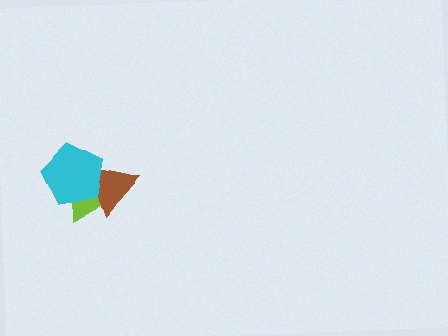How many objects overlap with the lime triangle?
2 objects overlap with the lime triangle.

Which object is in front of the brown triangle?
The cyan pentagon is in front of the brown triangle.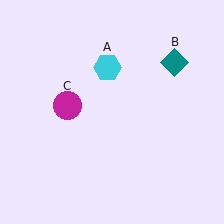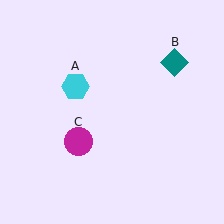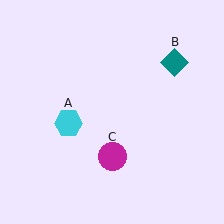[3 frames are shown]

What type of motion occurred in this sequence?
The cyan hexagon (object A), magenta circle (object C) rotated counterclockwise around the center of the scene.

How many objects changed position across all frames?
2 objects changed position: cyan hexagon (object A), magenta circle (object C).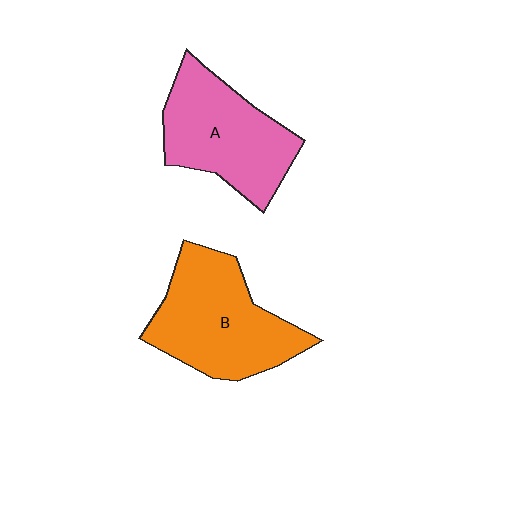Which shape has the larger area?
Shape B (orange).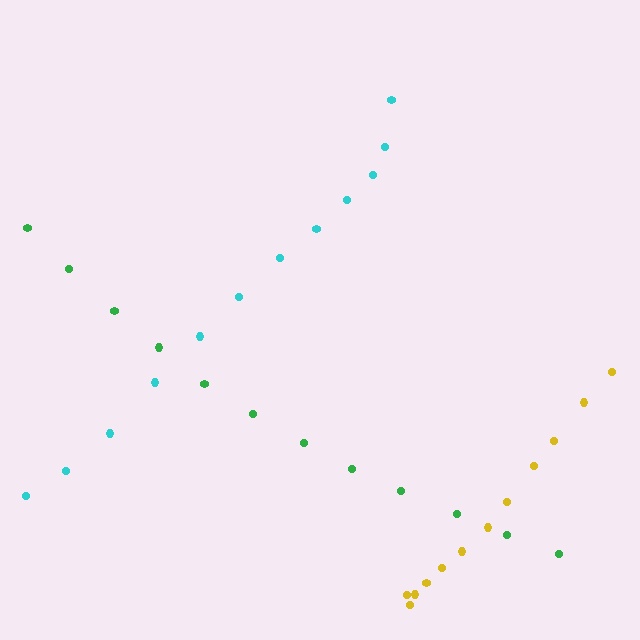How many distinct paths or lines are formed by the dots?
There are 3 distinct paths.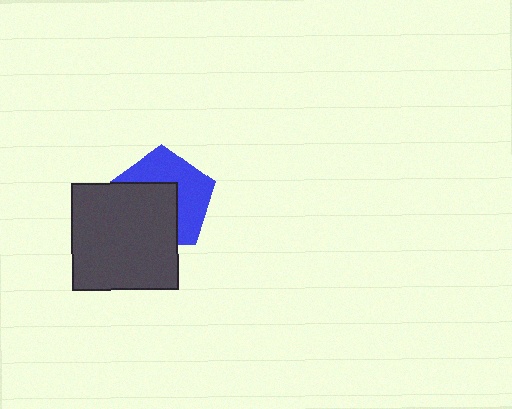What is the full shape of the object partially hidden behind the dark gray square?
The partially hidden object is a blue pentagon.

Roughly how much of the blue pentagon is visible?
About half of it is visible (roughly 52%).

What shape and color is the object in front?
The object in front is a dark gray square.